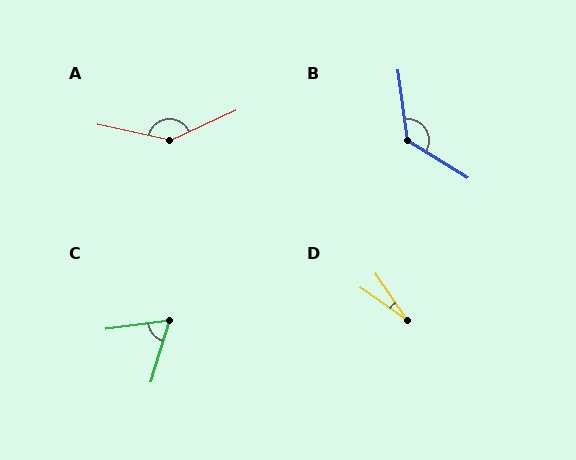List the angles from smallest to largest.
D (20°), C (65°), B (129°), A (143°).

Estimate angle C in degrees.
Approximately 65 degrees.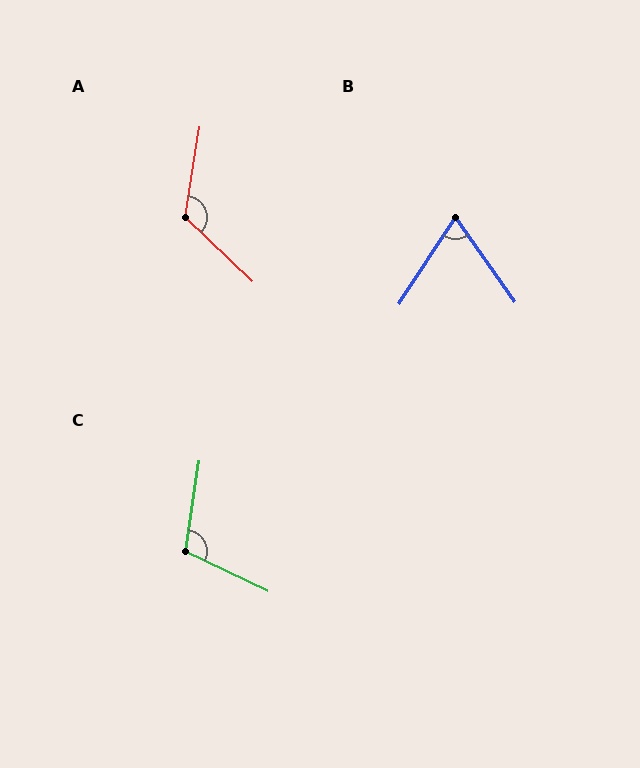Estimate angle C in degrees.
Approximately 107 degrees.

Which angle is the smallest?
B, at approximately 69 degrees.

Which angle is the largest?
A, at approximately 125 degrees.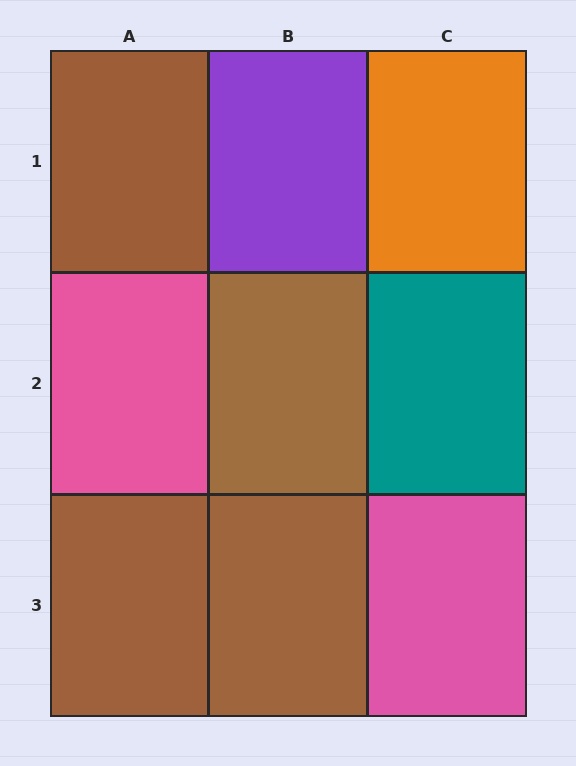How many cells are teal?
1 cell is teal.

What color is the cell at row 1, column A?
Brown.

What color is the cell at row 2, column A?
Pink.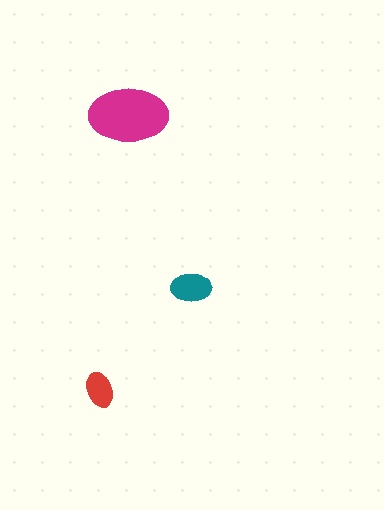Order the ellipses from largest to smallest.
the magenta one, the teal one, the red one.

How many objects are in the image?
There are 3 objects in the image.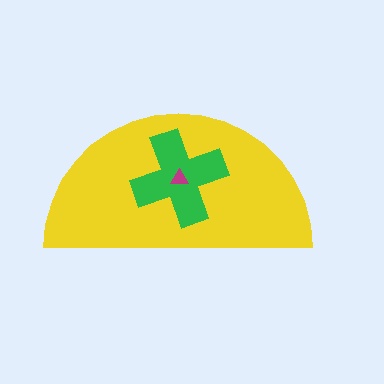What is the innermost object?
The magenta triangle.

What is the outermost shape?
The yellow semicircle.